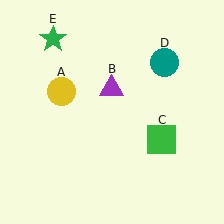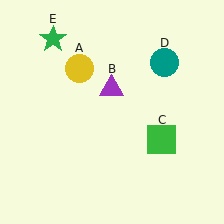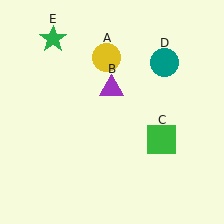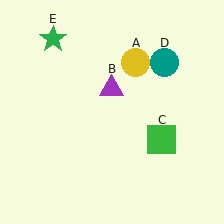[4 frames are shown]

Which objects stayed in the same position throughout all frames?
Purple triangle (object B) and green square (object C) and teal circle (object D) and green star (object E) remained stationary.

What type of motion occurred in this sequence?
The yellow circle (object A) rotated clockwise around the center of the scene.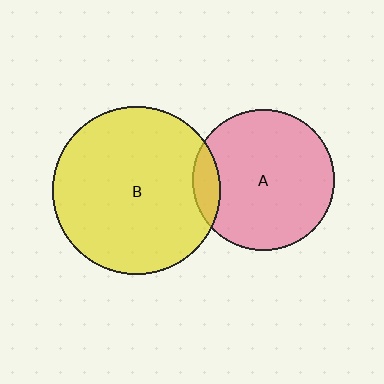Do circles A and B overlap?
Yes.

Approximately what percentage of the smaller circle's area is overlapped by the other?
Approximately 10%.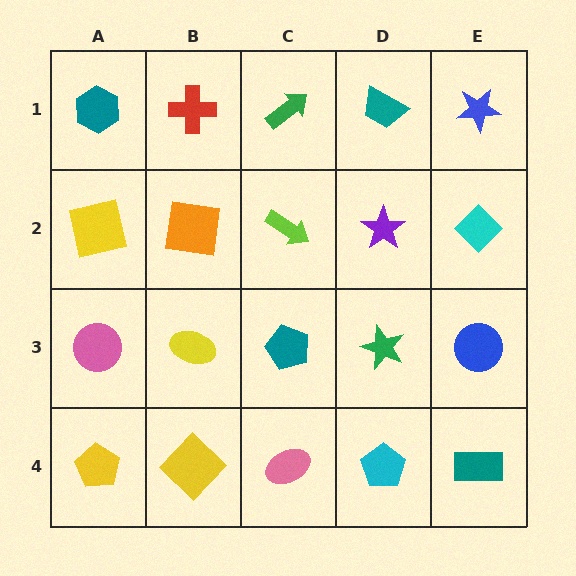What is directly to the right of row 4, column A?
A yellow diamond.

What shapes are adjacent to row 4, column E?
A blue circle (row 3, column E), a cyan pentagon (row 4, column D).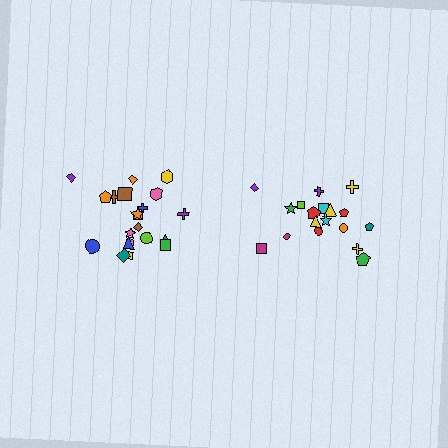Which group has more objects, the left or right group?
The left group.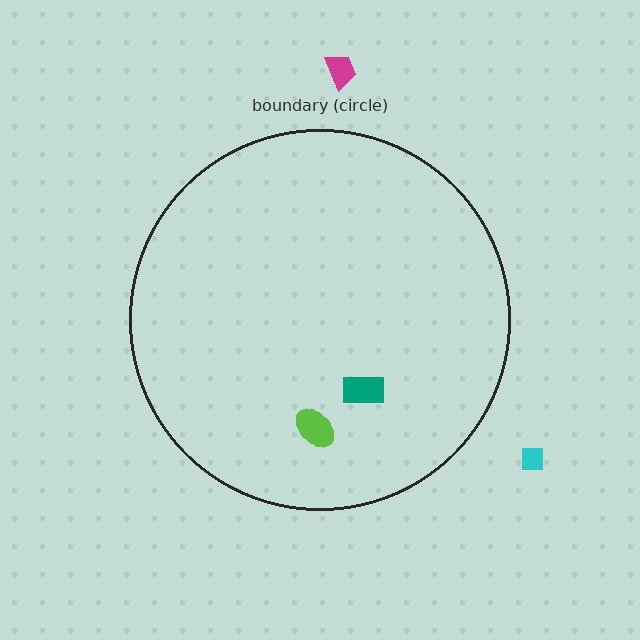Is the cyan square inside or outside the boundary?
Outside.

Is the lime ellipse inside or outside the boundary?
Inside.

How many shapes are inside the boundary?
2 inside, 2 outside.